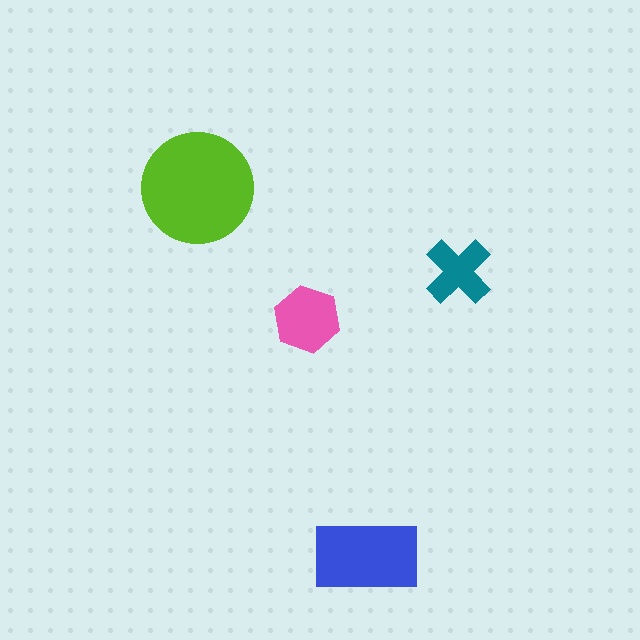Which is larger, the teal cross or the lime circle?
The lime circle.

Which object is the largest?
The lime circle.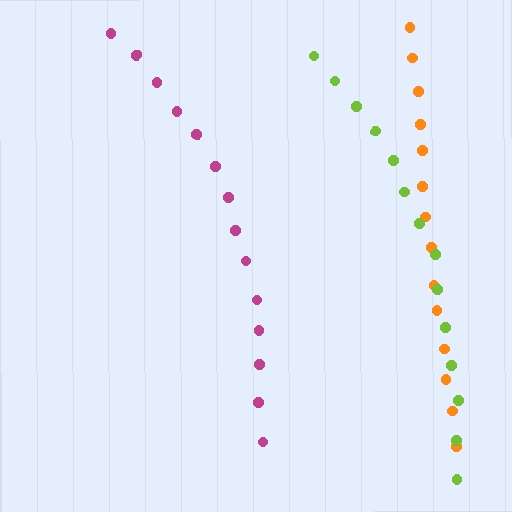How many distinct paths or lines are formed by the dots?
There are 3 distinct paths.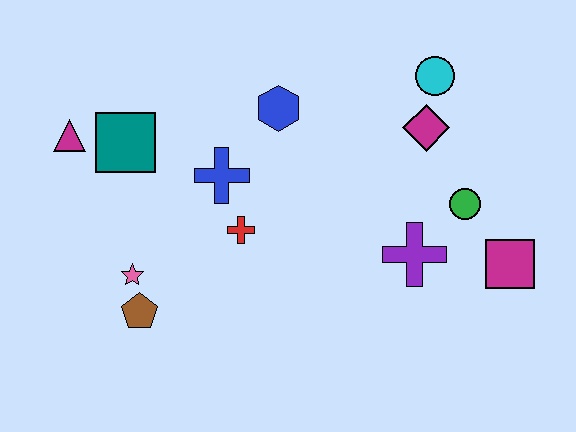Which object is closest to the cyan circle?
The magenta diamond is closest to the cyan circle.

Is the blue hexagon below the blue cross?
No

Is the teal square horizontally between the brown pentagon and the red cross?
No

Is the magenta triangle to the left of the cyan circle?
Yes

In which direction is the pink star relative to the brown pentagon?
The pink star is above the brown pentagon.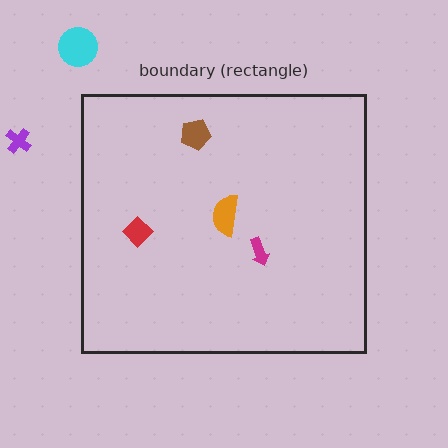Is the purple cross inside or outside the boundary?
Outside.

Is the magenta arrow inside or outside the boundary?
Inside.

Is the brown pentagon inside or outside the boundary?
Inside.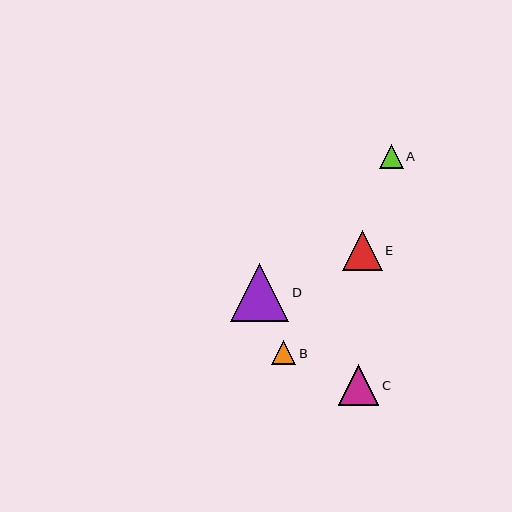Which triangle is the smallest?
Triangle B is the smallest with a size of approximately 24 pixels.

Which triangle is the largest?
Triangle D is the largest with a size of approximately 58 pixels.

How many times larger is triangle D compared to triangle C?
Triangle D is approximately 1.4 times the size of triangle C.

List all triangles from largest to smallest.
From largest to smallest: D, C, E, A, B.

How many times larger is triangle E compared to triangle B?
Triangle E is approximately 1.7 times the size of triangle B.